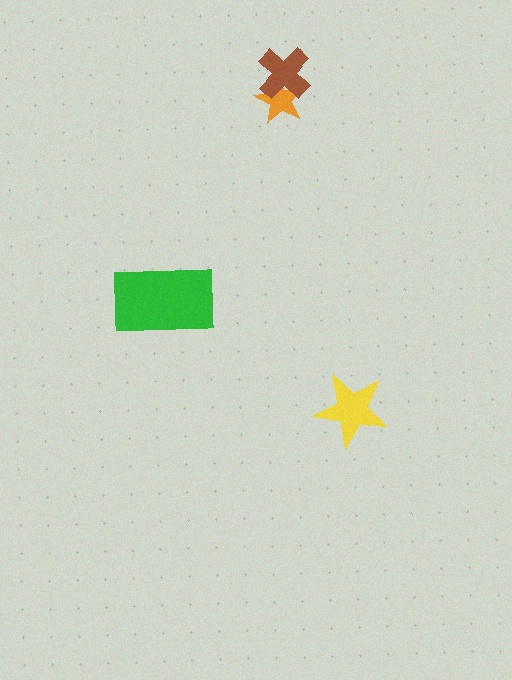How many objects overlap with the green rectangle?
0 objects overlap with the green rectangle.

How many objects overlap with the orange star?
1 object overlaps with the orange star.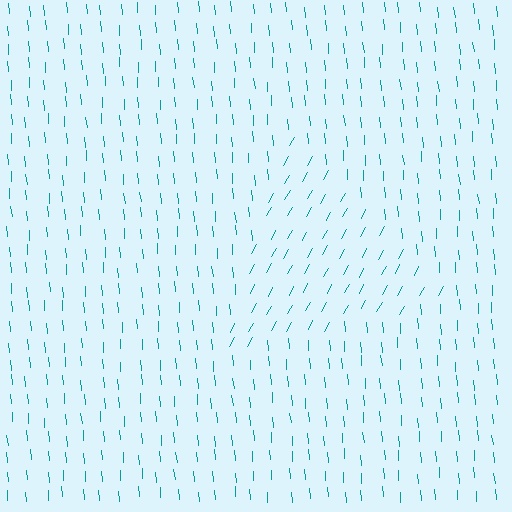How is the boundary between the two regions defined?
The boundary is defined purely by a change in line orientation (approximately 34 degrees difference). All lines are the same color and thickness.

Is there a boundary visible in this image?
Yes, there is a texture boundary formed by a change in line orientation.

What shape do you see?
I see a triangle.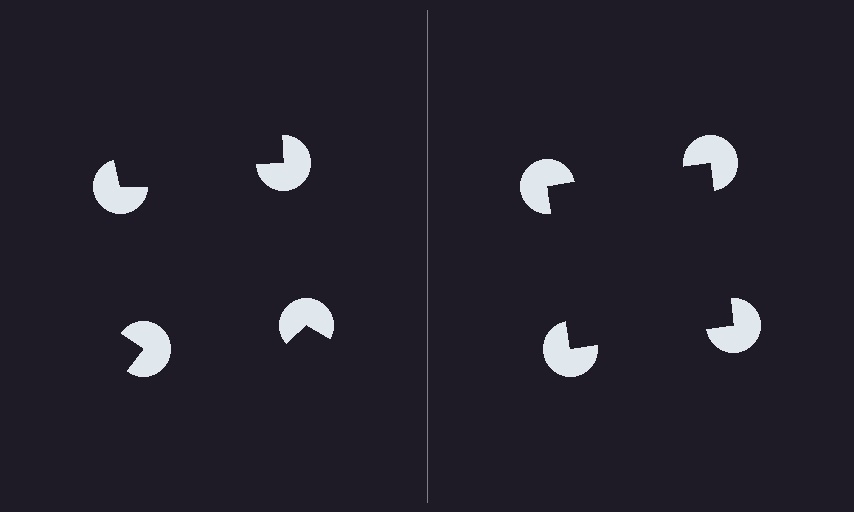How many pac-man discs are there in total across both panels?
8 — 4 on each side.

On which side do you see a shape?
An illusory square appears on the right side. On the left side the wedge cuts are rotated, so no coherent shape forms.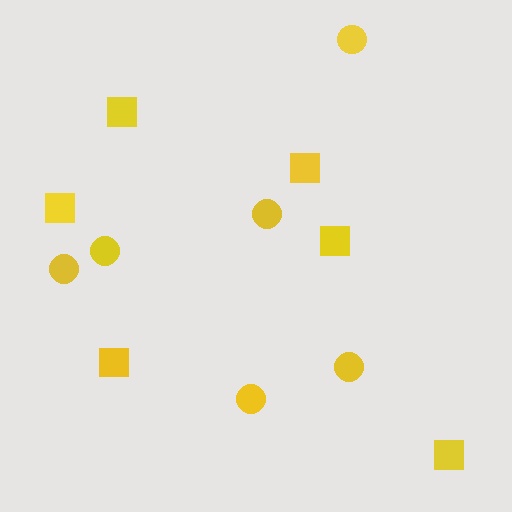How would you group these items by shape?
There are 2 groups: one group of circles (6) and one group of squares (6).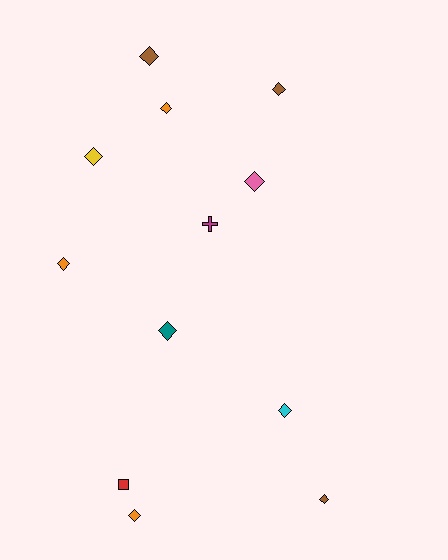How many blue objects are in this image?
There are no blue objects.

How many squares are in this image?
There is 1 square.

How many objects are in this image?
There are 12 objects.